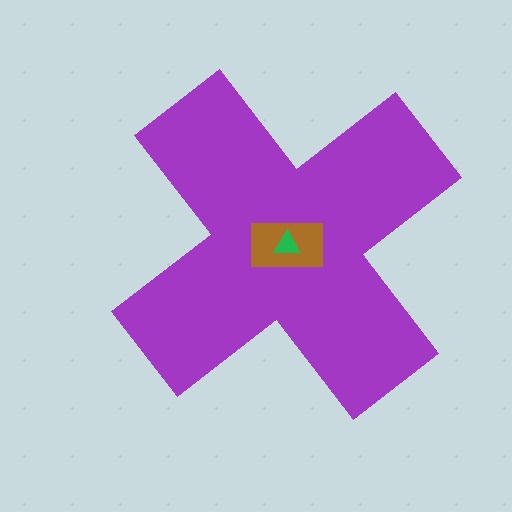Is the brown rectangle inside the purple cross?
Yes.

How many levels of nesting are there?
3.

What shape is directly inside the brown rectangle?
The green triangle.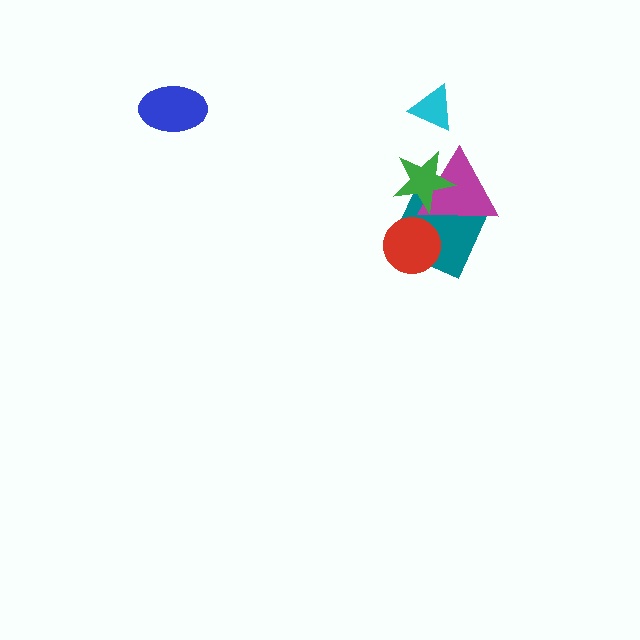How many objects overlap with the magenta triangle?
2 objects overlap with the magenta triangle.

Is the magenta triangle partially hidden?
Yes, it is partially covered by another shape.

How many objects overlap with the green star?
2 objects overlap with the green star.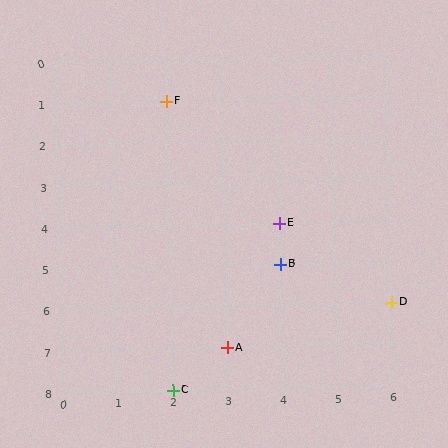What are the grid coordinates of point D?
Point D is at grid coordinates (6, 6).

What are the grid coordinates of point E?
Point E is at grid coordinates (4, 4).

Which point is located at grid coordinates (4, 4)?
Point E is at (4, 4).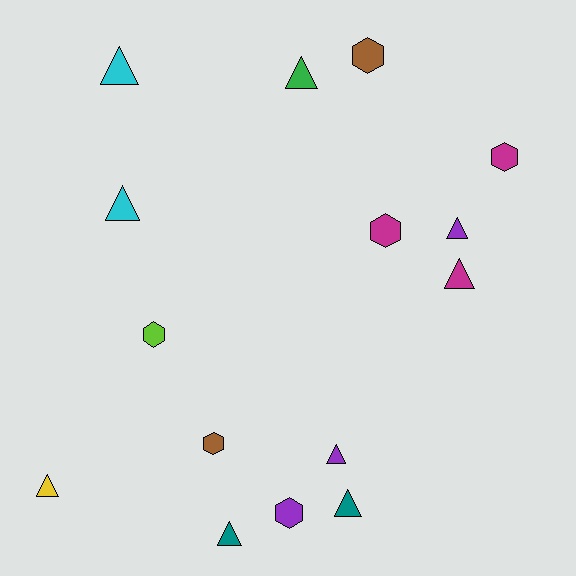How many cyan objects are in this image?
There are 2 cyan objects.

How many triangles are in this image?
There are 9 triangles.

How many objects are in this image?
There are 15 objects.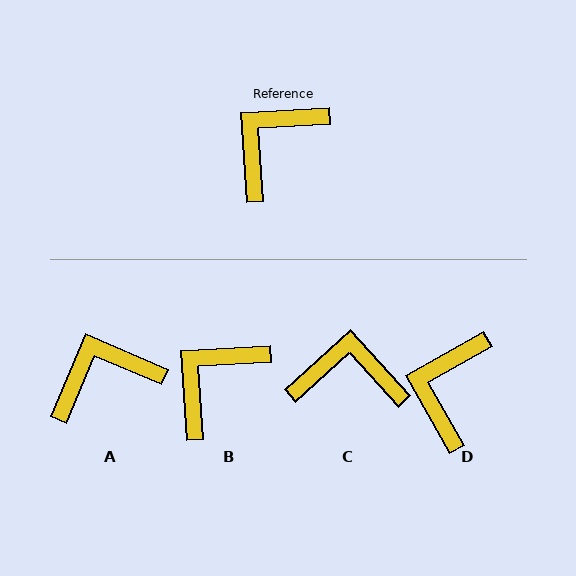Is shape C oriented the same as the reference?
No, it is off by about 51 degrees.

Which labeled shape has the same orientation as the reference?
B.